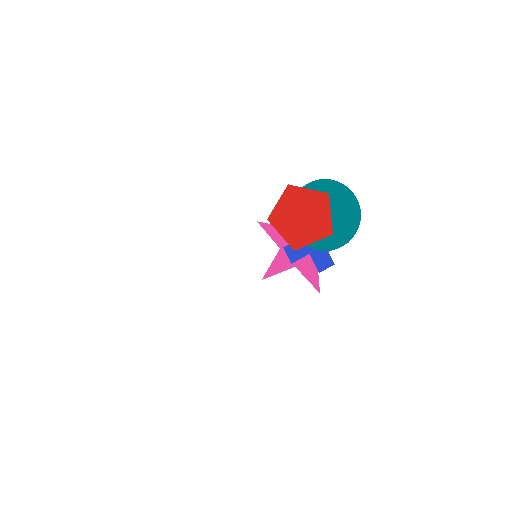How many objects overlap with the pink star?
3 objects overlap with the pink star.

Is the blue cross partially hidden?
Yes, it is partially covered by another shape.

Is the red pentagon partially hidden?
No, no other shape covers it.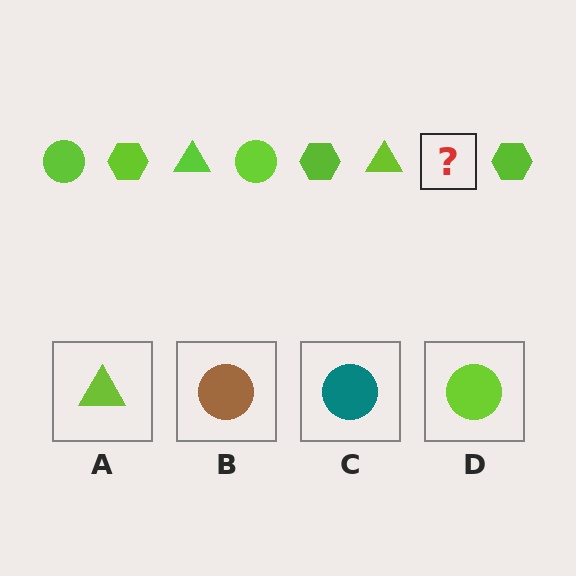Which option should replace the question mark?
Option D.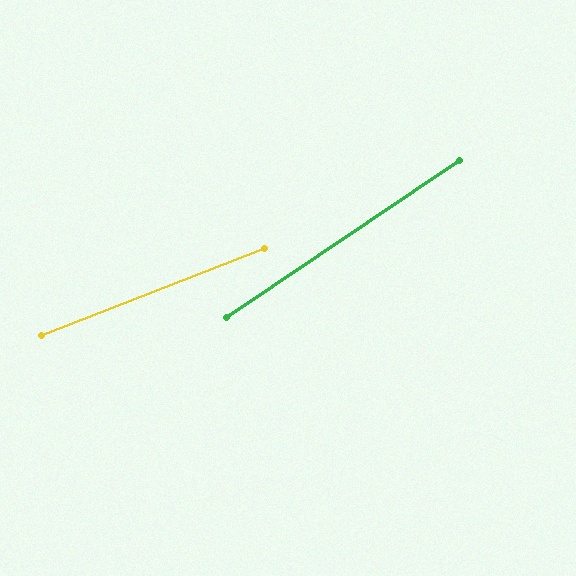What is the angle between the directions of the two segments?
Approximately 12 degrees.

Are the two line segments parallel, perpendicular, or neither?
Neither parallel nor perpendicular — they differ by about 12°.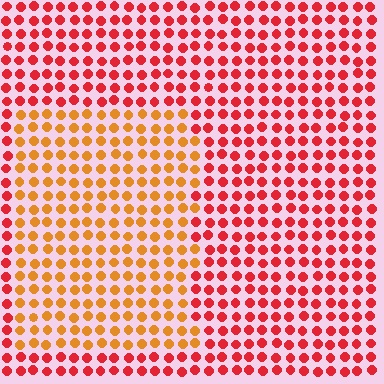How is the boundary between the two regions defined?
The boundary is defined purely by a slight shift in hue (about 38 degrees). Spacing, size, and orientation are identical on both sides.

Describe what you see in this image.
The image is filled with small red elements in a uniform arrangement. A rectangle-shaped region is visible where the elements are tinted to a slightly different hue, forming a subtle color boundary.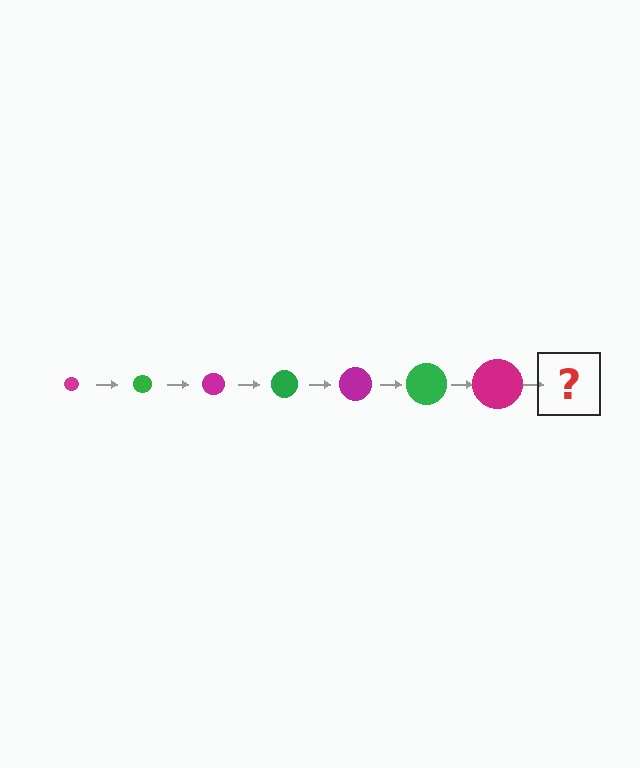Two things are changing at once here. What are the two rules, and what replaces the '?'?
The two rules are that the circle grows larger each step and the color cycles through magenta and green. The '?' should be a green circle, larger than the previous one.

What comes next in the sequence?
The next element should be a green circle, larger than the previous one.